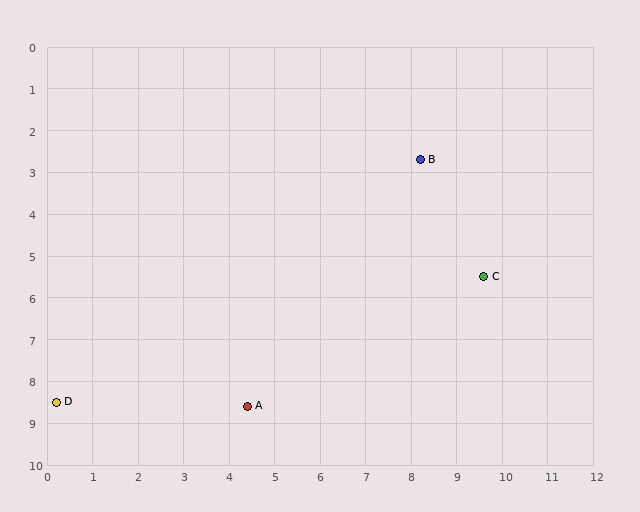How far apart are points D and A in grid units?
Points D and A are about 4.2 grid units apart.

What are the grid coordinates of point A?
Point A is at approximately (4.4, 8.6).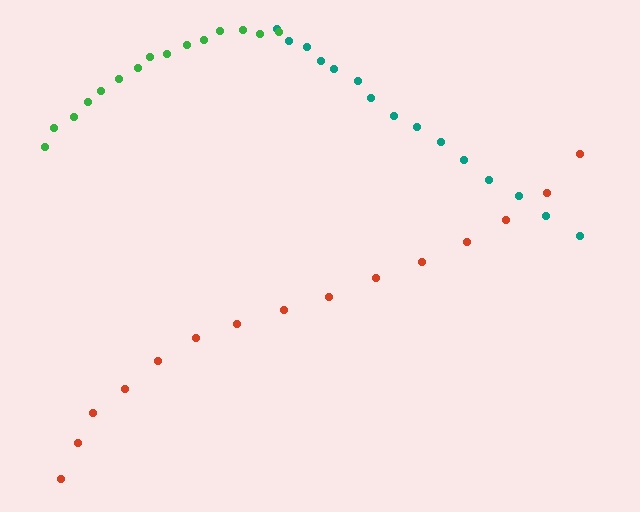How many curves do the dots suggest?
There are 3 distinct paths.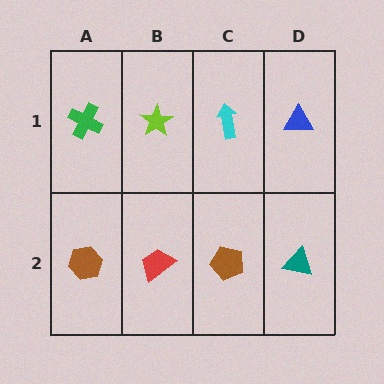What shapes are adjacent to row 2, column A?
A green cross (row 1, column A), a red trapezoid (row 2, column B).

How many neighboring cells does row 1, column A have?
2.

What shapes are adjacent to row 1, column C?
A brown pentagon (row 2, column C), a lime star (row 1, column B), a blue triangle (row 1, column D).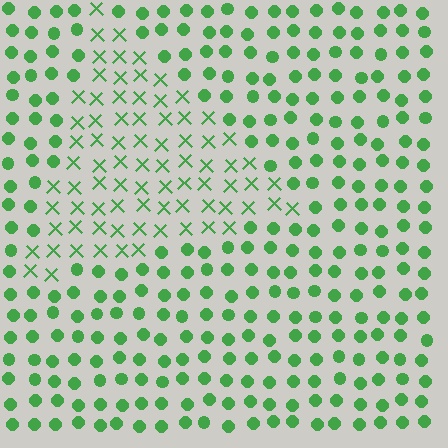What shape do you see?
I see a triangle.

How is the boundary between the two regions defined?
The boundary is defined by a change in element shape: X marks inside vs. circles outside. All elements share the same color and spacing.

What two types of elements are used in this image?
The image uses X marks inside the triangle region and circles outside it.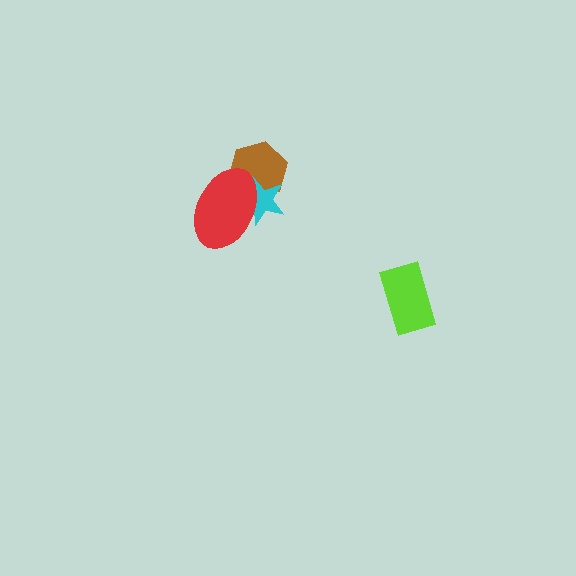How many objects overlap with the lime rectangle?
0 objects overlap with the lime rectangle.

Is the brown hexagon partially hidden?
Yes, it is partially covered by another shape.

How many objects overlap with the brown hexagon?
2 objects overlap with the brown hexagon.